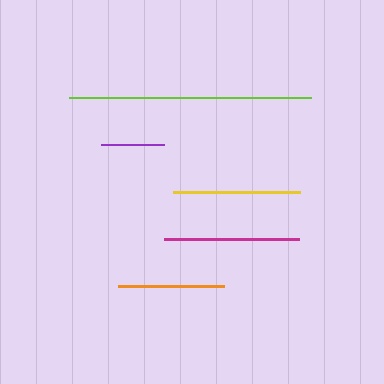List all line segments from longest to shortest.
From longest to shortest: lime, magenta, yellow, orange, purple.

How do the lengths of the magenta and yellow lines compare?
The magenta and yellow lines are approximately the same length.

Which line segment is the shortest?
The purple line is the shortest at approximately 63 pixels.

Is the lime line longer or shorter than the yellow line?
The lime line is longer than the yellow line.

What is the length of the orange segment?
The orange segment is approximately 106 pixels long.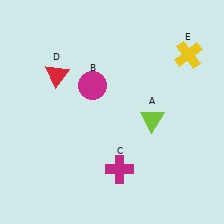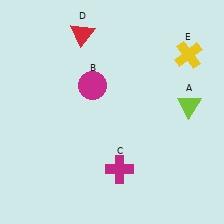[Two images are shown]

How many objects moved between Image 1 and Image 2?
2 objects moved between the two images.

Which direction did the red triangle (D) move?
The red triangle (D) moved up.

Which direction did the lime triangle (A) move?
The lime triangle (A) moved right.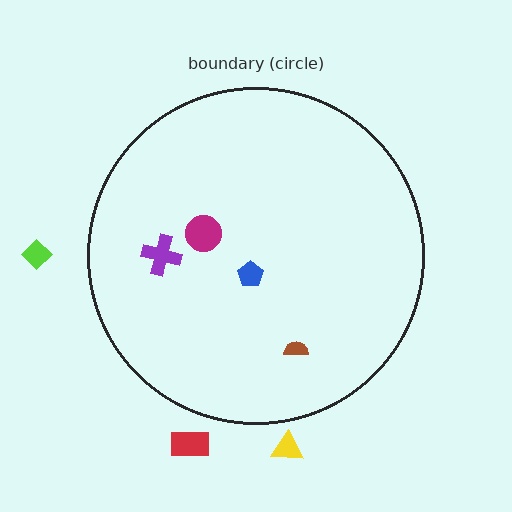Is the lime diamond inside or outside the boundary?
Outside.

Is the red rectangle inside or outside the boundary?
Outside.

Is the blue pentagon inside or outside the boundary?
Inside.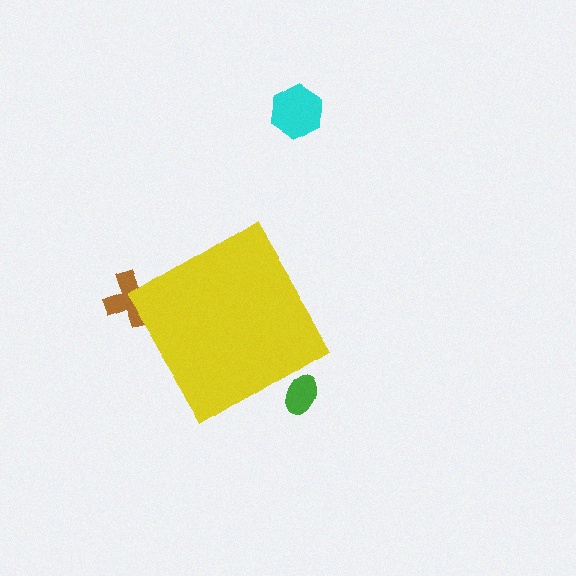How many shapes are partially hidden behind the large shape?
2 shapes are partially hidden.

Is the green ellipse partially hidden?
Yes, the green ellipse is partially hidden behind the yellow diamond.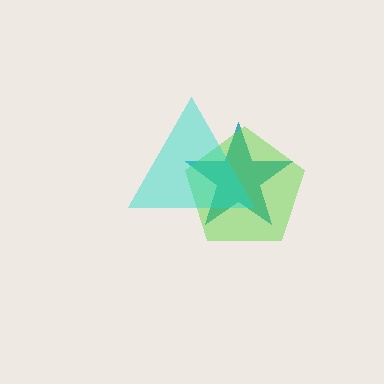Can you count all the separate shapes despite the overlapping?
Yes, there are 3 separate shapes.